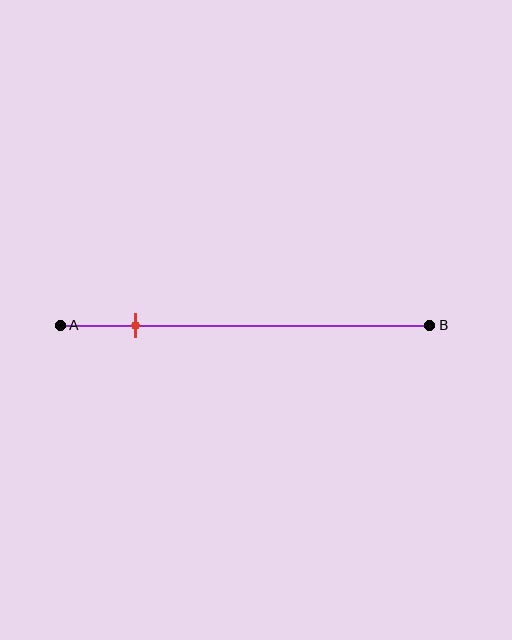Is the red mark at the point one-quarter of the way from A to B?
No, the mark is at about 20% from A, not at the 25% one-quarter point.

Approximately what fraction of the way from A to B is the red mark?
The red mark is approximately 20% of the way from A to B.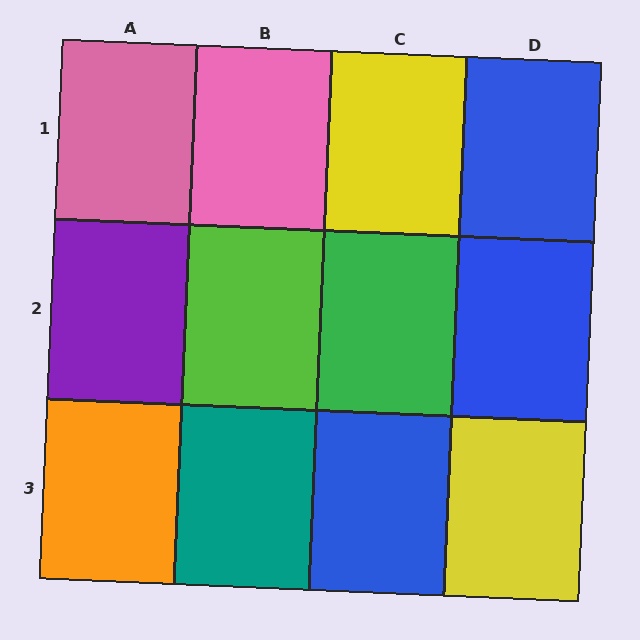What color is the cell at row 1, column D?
Blue.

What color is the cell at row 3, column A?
Orange.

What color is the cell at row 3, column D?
Yellow.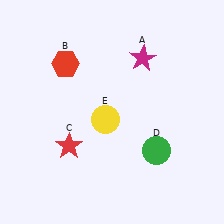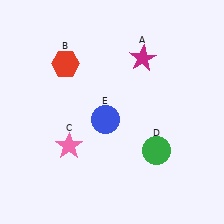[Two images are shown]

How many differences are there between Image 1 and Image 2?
There are 2 differences between the two images.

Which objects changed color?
C changed from red to pink. E changed from yellow to blue.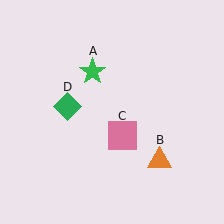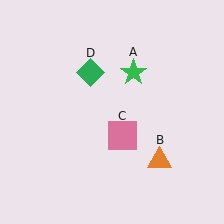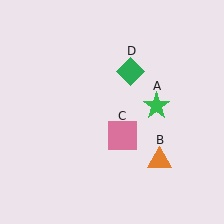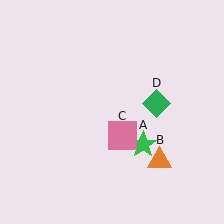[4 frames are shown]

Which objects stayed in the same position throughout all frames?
Orange triangle (object B) and pink square (object C) remained stationary.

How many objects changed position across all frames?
2 objects changed position: green star (object A), green diamond (object D).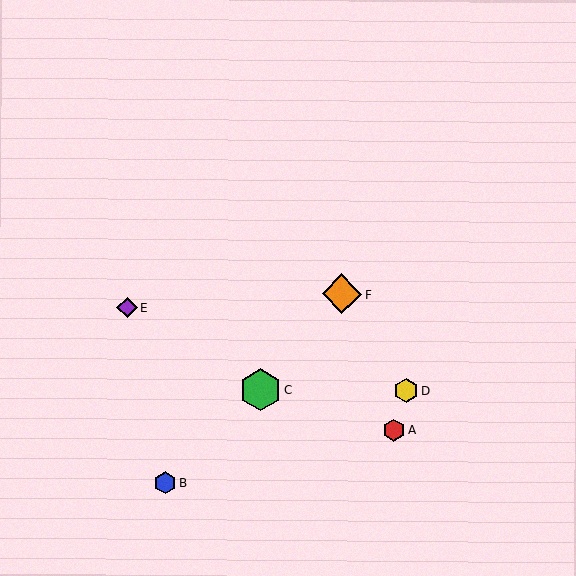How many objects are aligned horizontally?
2 objects (C, D) are aligned horizontally.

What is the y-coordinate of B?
Object B is at y≈483.